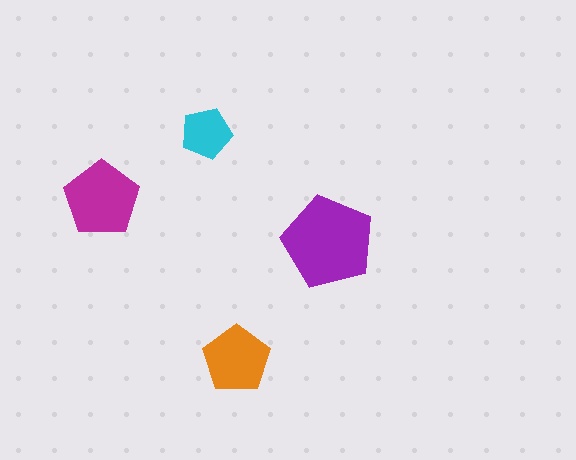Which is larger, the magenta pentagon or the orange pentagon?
The magenta one.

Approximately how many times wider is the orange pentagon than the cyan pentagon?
About 1.5 times wider.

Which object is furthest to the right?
The purple pentagon is rightmost.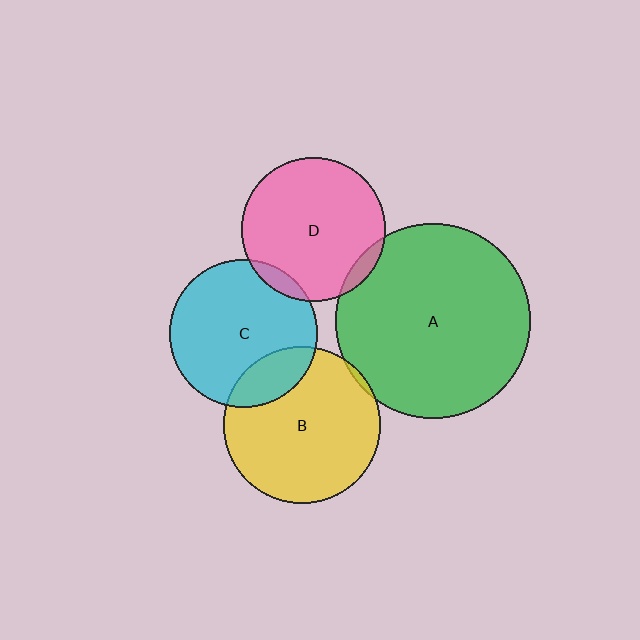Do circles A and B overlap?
Yes.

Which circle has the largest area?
Circle A (green).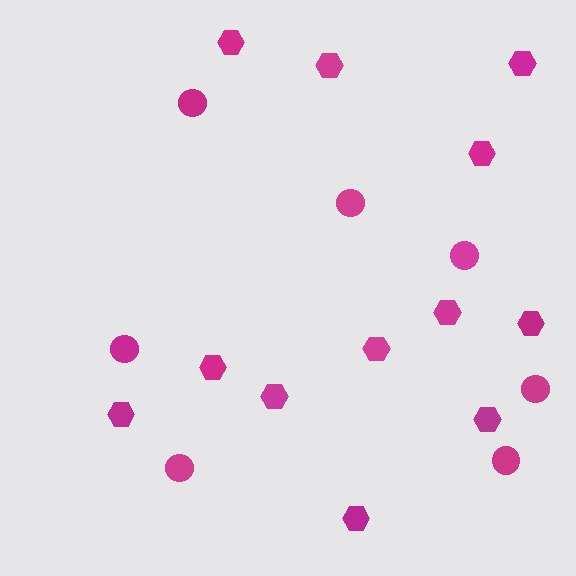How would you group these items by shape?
There are 2 groups: one group of hexagons (12) and one group of circles (7).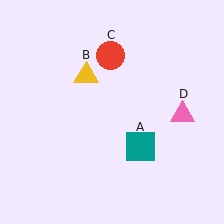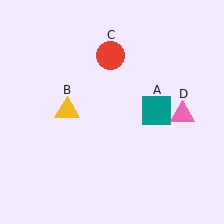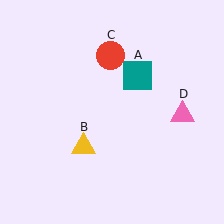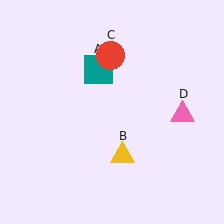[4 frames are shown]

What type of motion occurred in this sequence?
The teal square (object A), yellow triangle (object B) rotated counterclockwise around the center of the scene.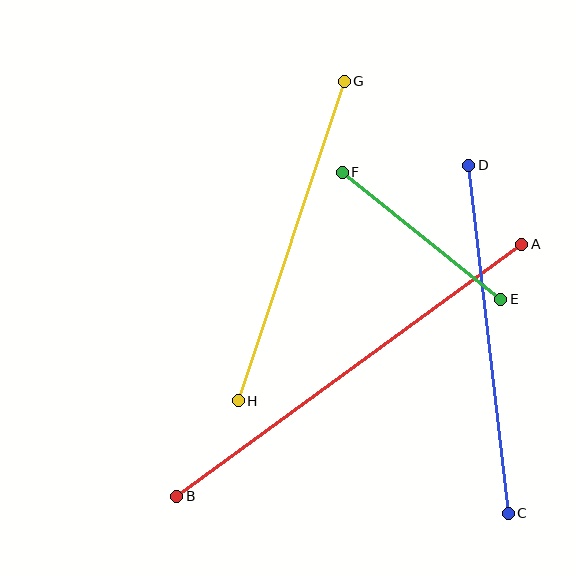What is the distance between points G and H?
The distance is approximately 337 pixels.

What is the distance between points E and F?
The distance is approximately 203 pixels.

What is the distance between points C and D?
The distance is approximately 350 pixels.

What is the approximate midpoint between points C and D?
The midpoint is at approximately (489, 339) pixels.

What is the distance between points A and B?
The distance is approximately 427 pixels.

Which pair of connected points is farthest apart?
Points A and B are farthest apart.